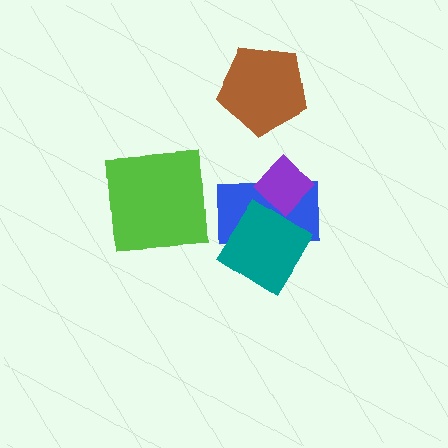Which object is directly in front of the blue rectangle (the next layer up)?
The purple diamond is directly in front of the blue rectangle.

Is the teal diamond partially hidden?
No, no other shape covers it.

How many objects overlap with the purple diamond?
1 object overlaps with the purple diamond.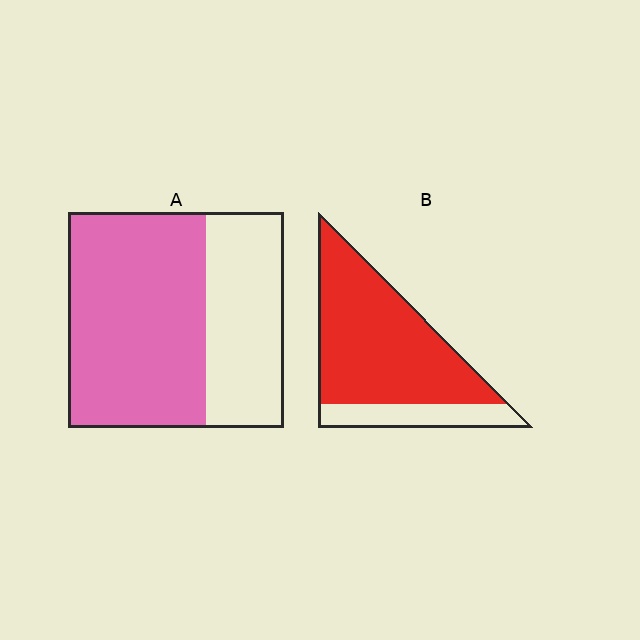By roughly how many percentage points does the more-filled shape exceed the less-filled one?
By roughly 15 percentage points (B over A).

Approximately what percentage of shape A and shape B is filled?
A is approximately 65% and B is approximately 80%.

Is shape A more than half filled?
Yes.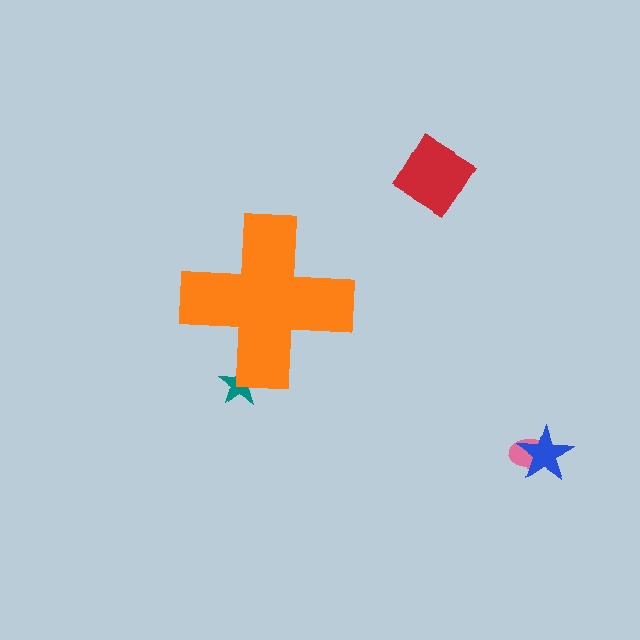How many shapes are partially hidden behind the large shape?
1 shape is partially hidden.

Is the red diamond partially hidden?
No, the red diamond is fully visible.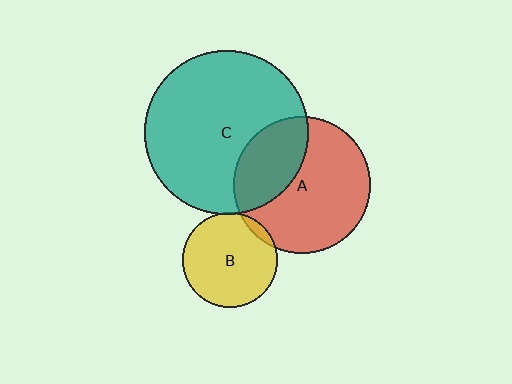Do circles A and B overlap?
Yes.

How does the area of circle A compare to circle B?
Approximately 2.1 times.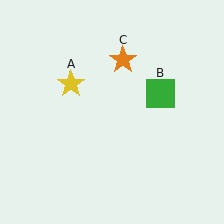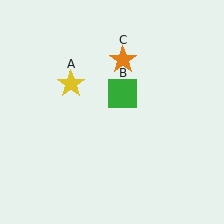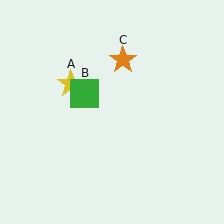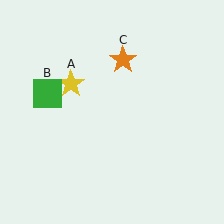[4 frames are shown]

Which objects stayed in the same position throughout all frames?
Yellow star (object A) and orange star (object C) remained stationary.